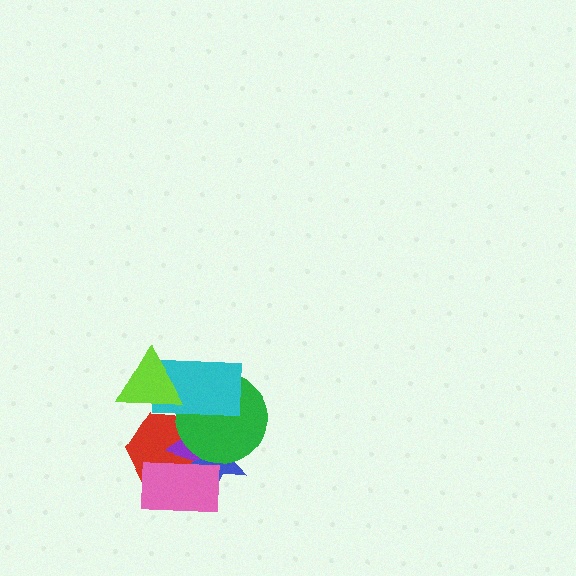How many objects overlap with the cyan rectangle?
4 objects overlap with the cyan rectangle.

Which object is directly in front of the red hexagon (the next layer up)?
The purple triangle is directly in front of the red hexagon.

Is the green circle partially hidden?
Yes, it is partially covered by another shape.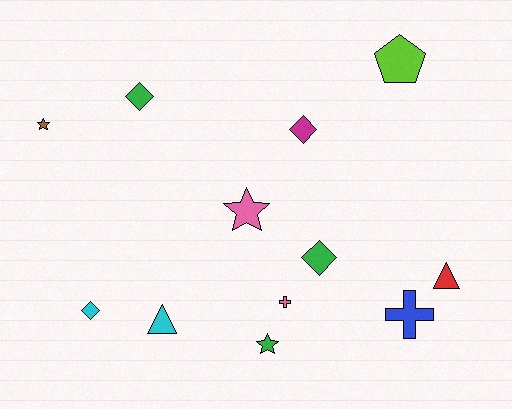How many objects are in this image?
There are 12 objects.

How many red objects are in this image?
There is 1 red object.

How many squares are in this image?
There are no squares.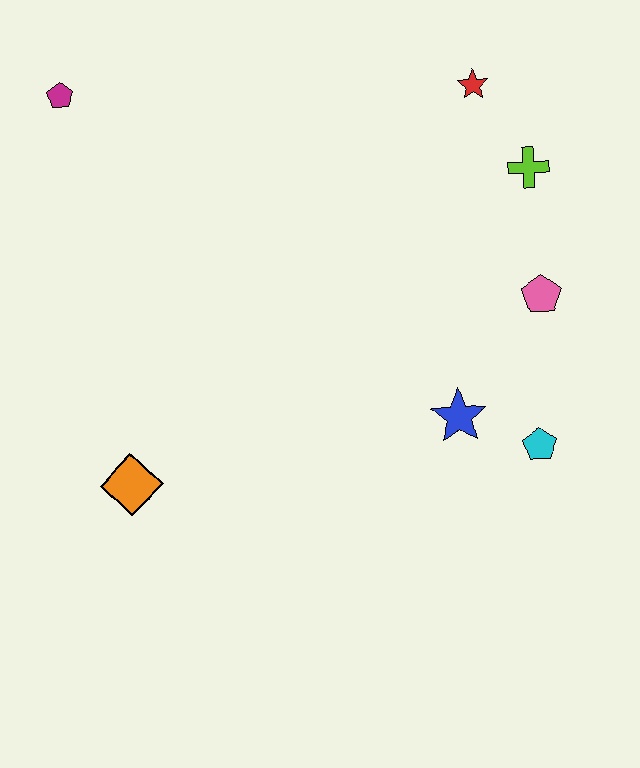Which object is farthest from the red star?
The orange diamond is farthest from the red star.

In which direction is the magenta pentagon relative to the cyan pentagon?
The magenta pentagon is to the left of the cyan pentagon.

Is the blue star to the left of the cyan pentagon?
Yes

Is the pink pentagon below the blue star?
No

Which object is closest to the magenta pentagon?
The orange diamond is closest to the magenta pentagon.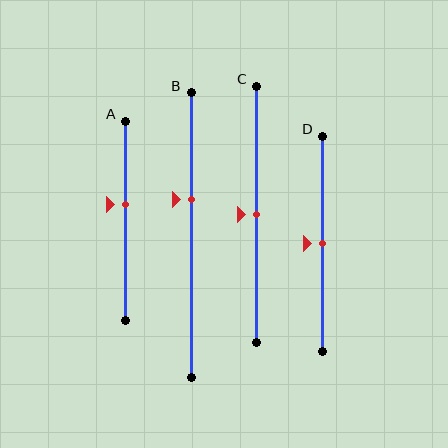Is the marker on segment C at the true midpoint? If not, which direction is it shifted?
Yes, the marker on segment C is at the true midpoint.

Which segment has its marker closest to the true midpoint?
Segment C has its marker closest to the true midpoint.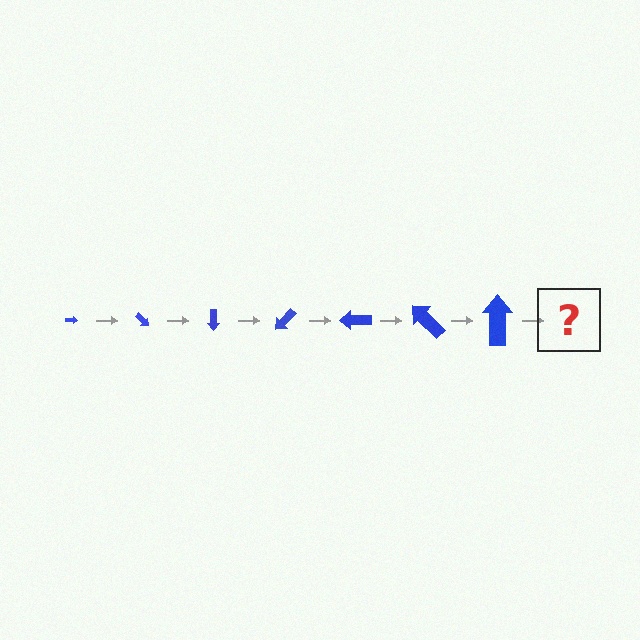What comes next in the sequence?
The next element should be an arrow, larger than the previous one and rotated 315 degrees from the start.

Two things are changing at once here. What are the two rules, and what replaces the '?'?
The two rules are that the arrow grows larger each step and it rotates 45 degrees each step. The '?' should be an arrow, larger than the previous one and rotated 315 degrees from the start.